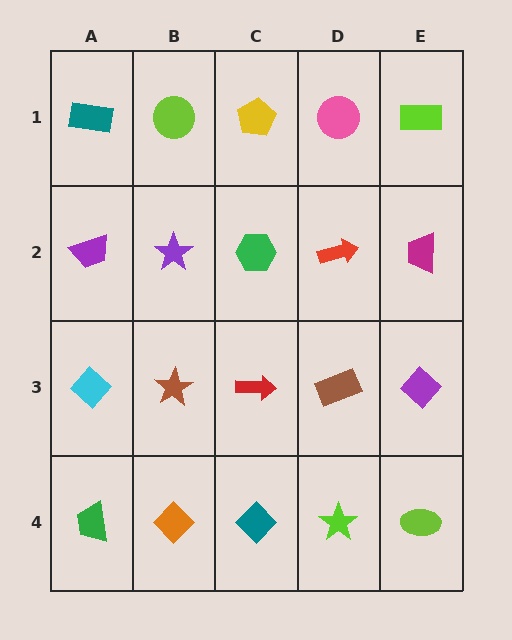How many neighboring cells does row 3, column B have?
4.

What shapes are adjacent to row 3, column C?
A green hexagon (row 2, column C), a teal diamond (row 4, column C), a brown star (row 3, column B), a brown rectangle (row 3, column D).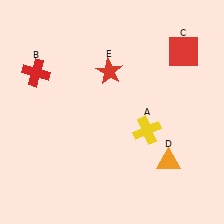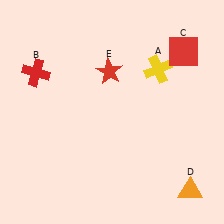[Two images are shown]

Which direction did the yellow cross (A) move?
The yellow cross (A) moved up.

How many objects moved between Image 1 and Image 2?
2 objects moved between the two images.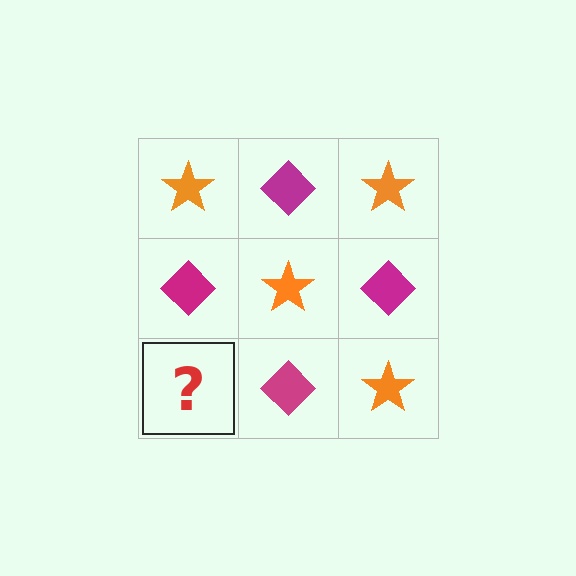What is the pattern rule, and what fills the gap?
The rule is that it alternates orange star and magenta diamond in a checkerboard pattern. The gap should be filled with an orange star.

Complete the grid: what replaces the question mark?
The question mark should be replaced with an orange star.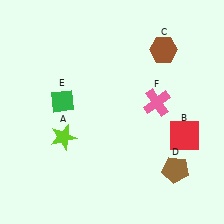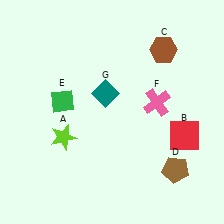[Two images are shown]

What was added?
A teal diamond (G) was added in Image 2.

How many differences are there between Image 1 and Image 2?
There is 1 difference between the two images.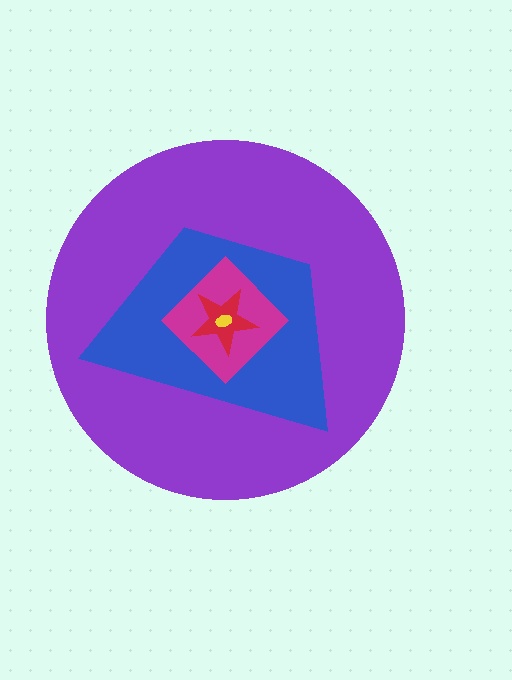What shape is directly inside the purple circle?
The blue trapezoid.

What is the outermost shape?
The purple circle.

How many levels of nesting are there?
5.